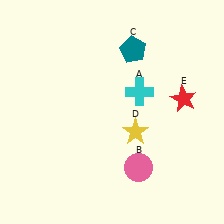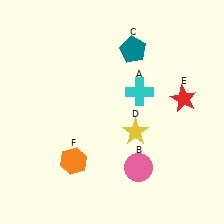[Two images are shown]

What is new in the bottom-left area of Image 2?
An orange hexagon (F) was added in the bottom-left area of Image 2.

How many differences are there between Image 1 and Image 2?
There is 1 difference between the two images.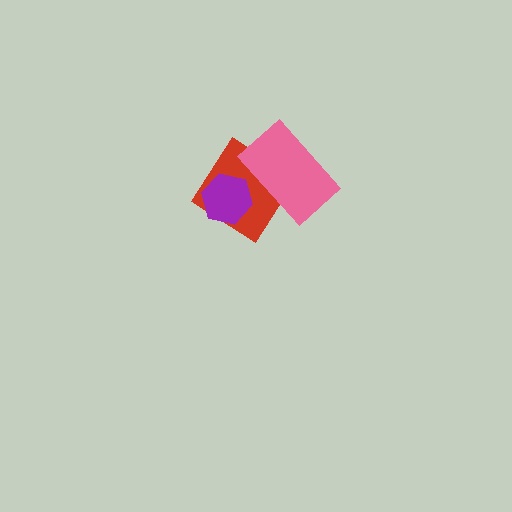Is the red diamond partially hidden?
Yes, it is partially covered by another shape.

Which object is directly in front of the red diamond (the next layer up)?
The purple hexagon is directly in front of the red diamond.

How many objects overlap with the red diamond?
2 objects overlap with the red diamond.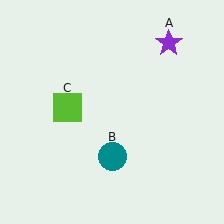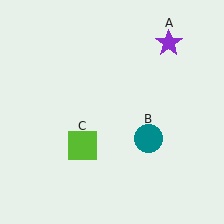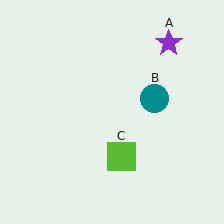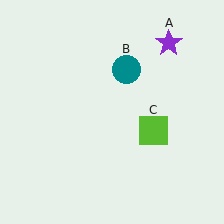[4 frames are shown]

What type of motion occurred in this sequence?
The teal circle (object B), lime square (object C) rotated counterclockwise around the center of the scene.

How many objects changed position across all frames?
2 objects changed position: teal circle (object B), lime square (object C).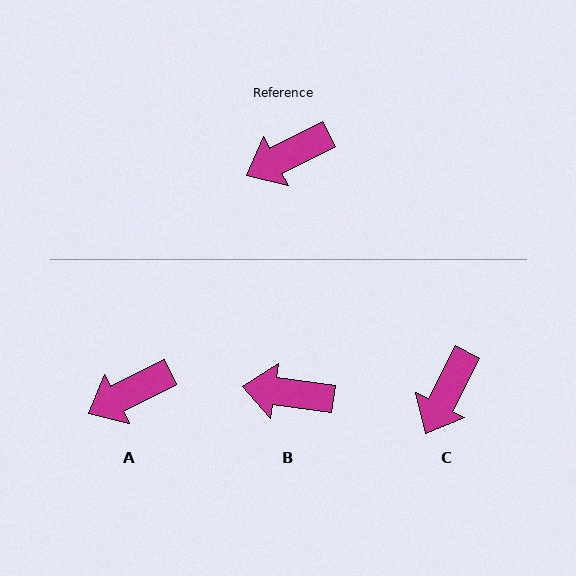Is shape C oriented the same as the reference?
No, it is off by about 36 degrees.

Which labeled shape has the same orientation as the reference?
A.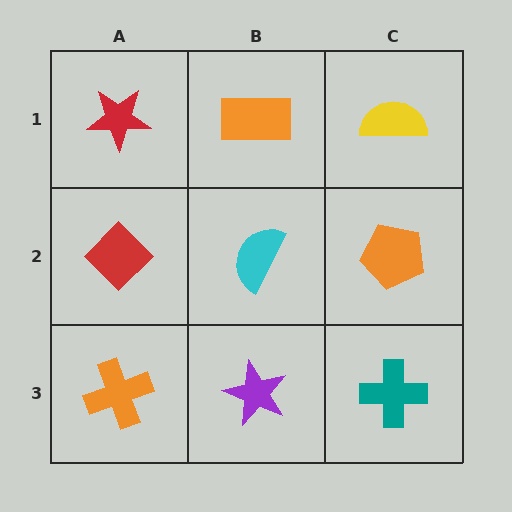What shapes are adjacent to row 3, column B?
A cyan semicircle (row 2, column B), an orange cross (row 3, column A), a teal cross (row 3, column C).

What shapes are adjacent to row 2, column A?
A red star (row 1, column A), an orange cross (row 3, column A), a cyan semicircle (row 2, column B).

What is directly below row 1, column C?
An orange pentagon.